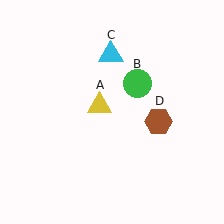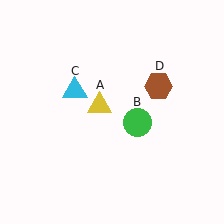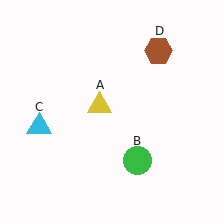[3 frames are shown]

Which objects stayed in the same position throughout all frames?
Yellow triangle (object A) remained stationary.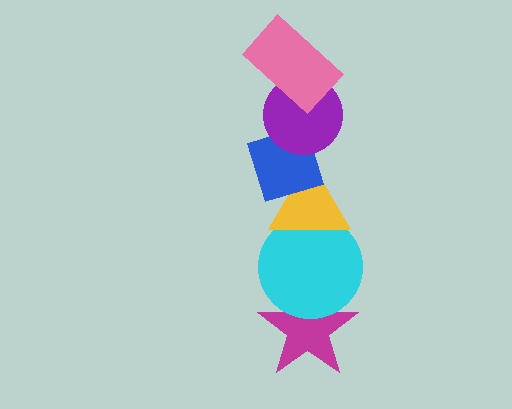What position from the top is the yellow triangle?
The yellow triangle is 4th from the top.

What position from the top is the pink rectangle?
The pink rectangle is 1st from the top.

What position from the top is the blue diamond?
The blue diamond is 3rd from the top.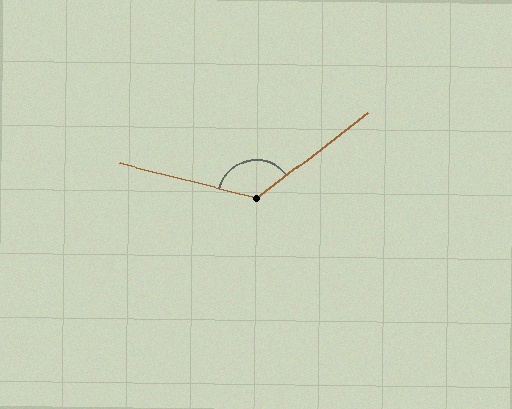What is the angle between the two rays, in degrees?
Approximately 129 degrees.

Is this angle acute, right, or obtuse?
It is obtuse.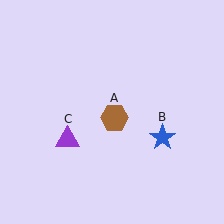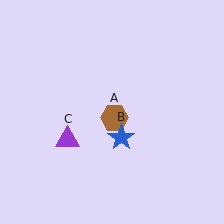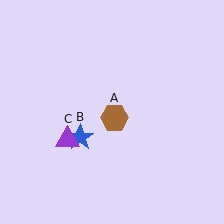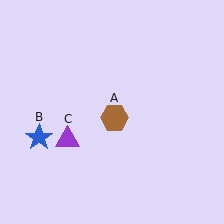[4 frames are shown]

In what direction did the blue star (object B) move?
The blue star (object B) moved left.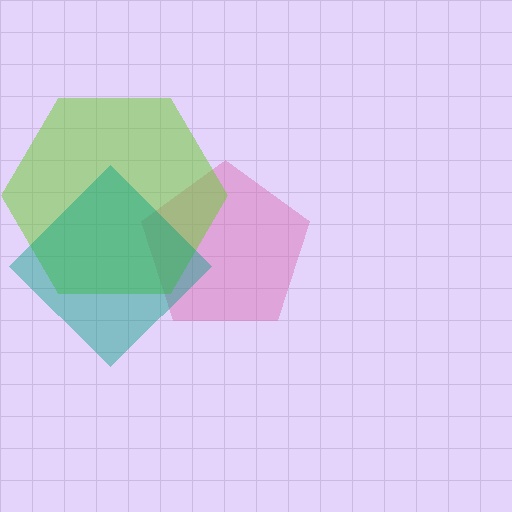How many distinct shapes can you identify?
There are 3 distinct shapes: a pink pentagon, a lime hexagon, a teal diamond.